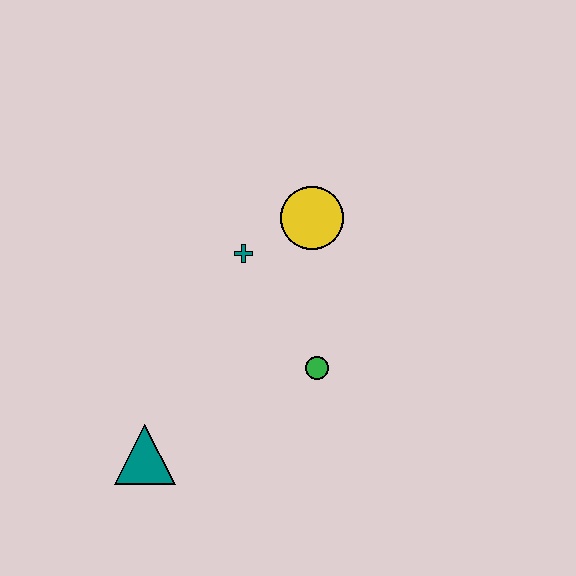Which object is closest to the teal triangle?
The green circle is closest to the teal triangle.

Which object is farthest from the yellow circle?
The teal triangle is farthest from the yellow circle.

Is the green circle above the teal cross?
No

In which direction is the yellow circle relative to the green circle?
The yellow circle is above the green circle.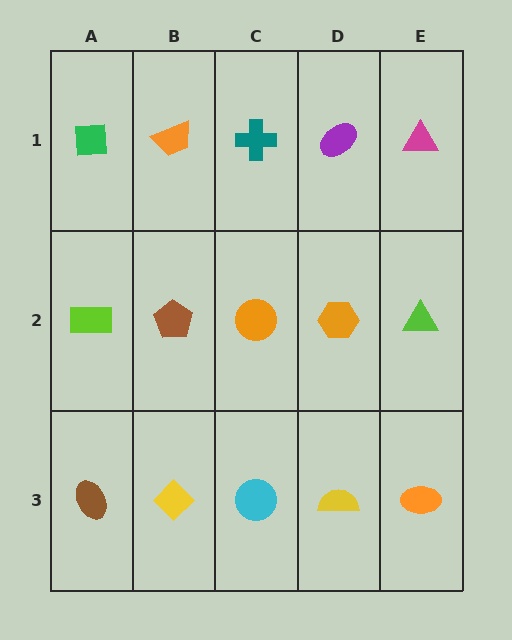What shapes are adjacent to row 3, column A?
A lime rectangle (row 2, column A), a yellow diamond (row 3, column B).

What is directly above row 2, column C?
A teal cross.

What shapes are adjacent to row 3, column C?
An orange circle (row 2, column C), a yellow diamond (row 3, column B), a yellow semicircle (row 3, column D).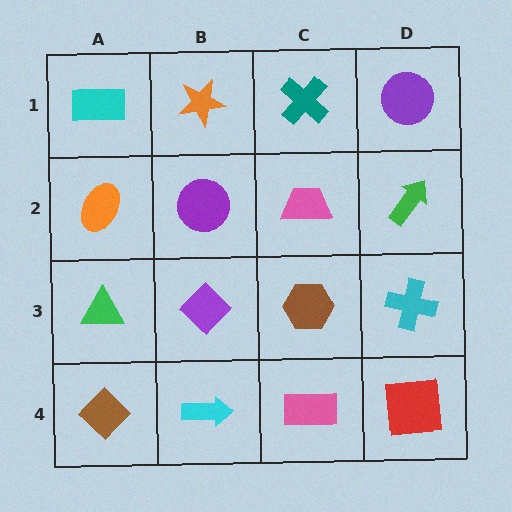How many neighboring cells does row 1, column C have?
3.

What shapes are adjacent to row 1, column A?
An orange ellipse (row 2, column A), an orange star (row 1, column B).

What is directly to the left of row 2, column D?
A pink trapezoid.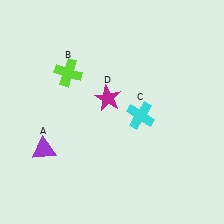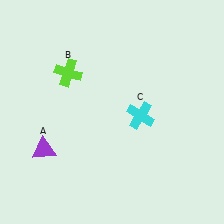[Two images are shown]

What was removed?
The magenta star (D) was removed in Image 2.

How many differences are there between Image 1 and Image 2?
There is 1 difference between the two images.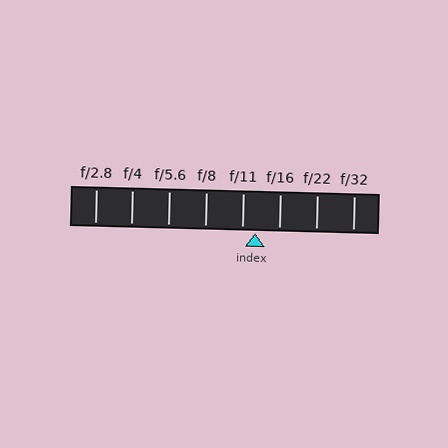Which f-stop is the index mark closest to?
The index mark is closest to f/11.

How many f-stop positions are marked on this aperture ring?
There are 8 f-stop positions marked.